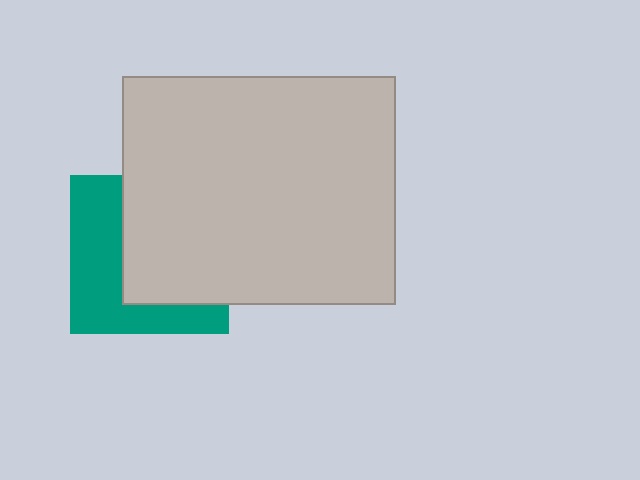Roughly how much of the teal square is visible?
A small part of it is visible (roughly 44%).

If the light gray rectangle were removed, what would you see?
You would see the complete teal square.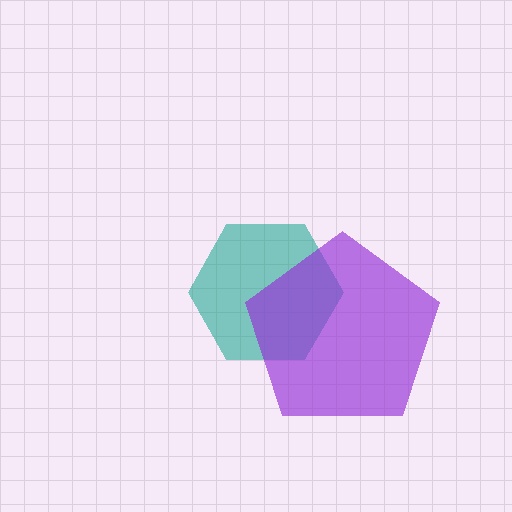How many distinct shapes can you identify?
There are 2 distinct shapes: a teal hexagon, a purple pentagon.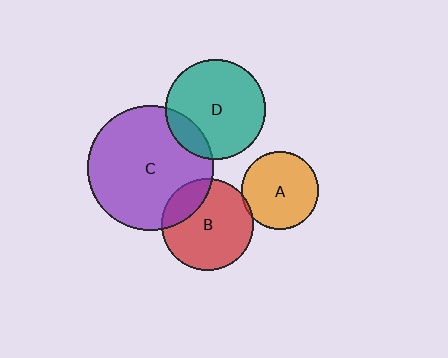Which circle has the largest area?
Circle C (purple).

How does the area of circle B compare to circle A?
Approximately 1.4 times.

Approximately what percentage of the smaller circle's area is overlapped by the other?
Approximately 5%.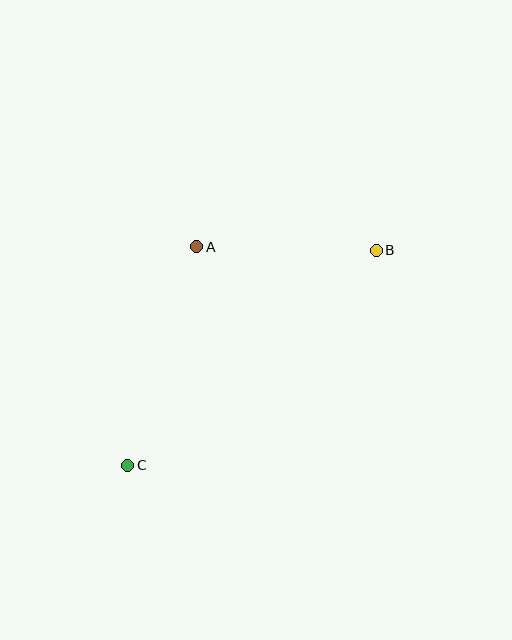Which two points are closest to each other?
Points A and B are closest to each other.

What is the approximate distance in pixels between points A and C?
The distance between A and C is approximately 229 pixels.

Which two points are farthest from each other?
Points B and C are farthest from each other.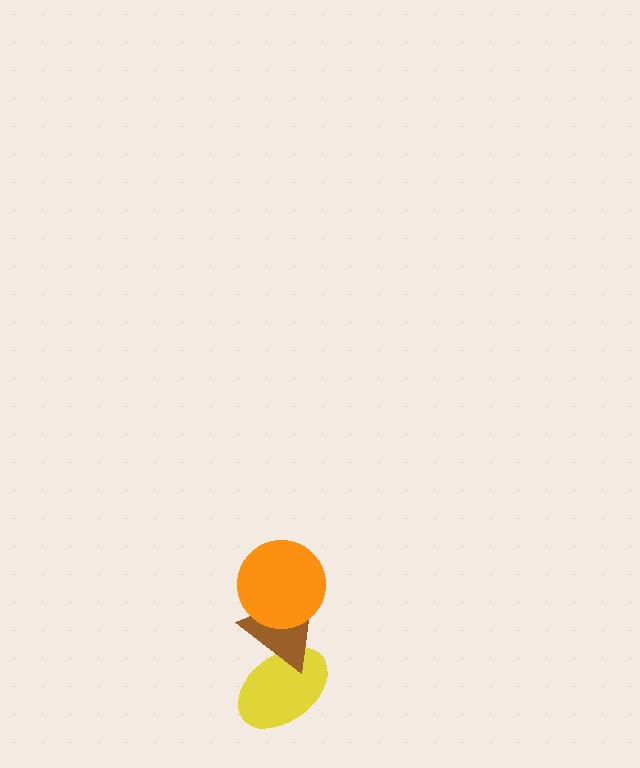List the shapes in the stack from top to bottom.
From top to bottom: the orange circle, the brown triangle, the yellow ellipse.